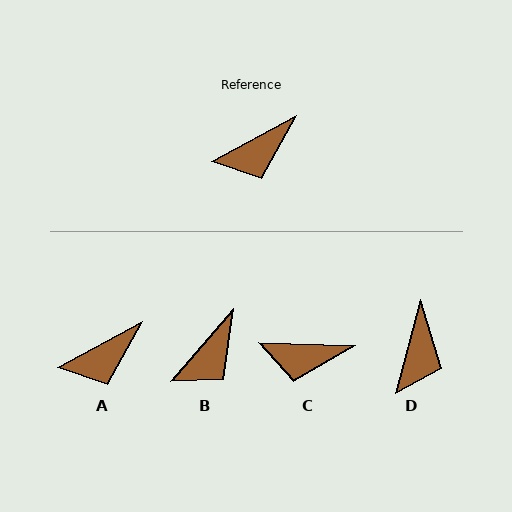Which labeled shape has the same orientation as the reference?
A.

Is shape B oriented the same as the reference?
No, it is off by about 21 degrees.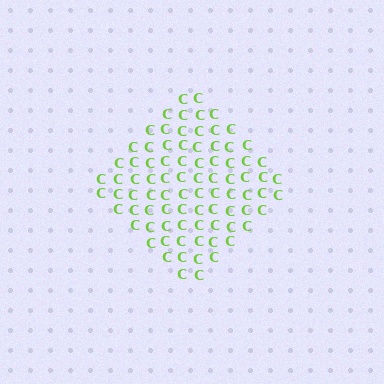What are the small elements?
The small elements are letter C's.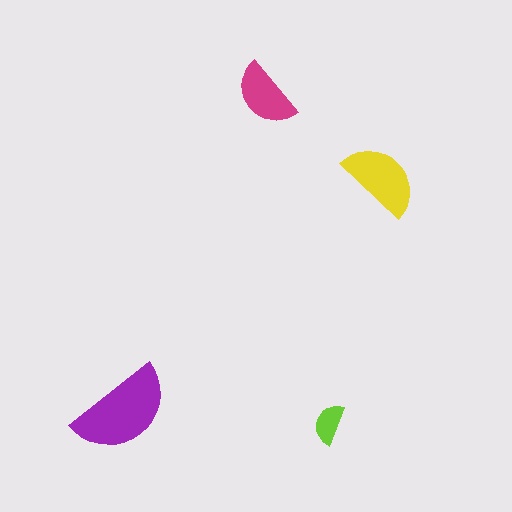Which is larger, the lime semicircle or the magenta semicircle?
The magenta one.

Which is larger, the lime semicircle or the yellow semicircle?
The yellow one.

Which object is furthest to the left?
The purple semicircle is leftmost.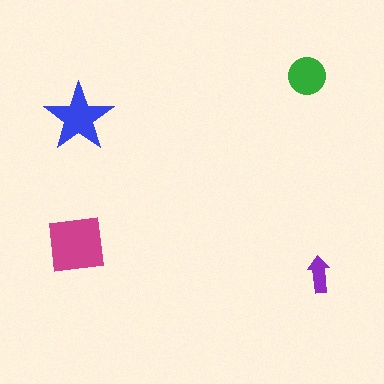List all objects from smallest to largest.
The purple arrow, the green circle, the blue star, the magenta square.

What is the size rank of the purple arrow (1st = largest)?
4th.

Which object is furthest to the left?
The magenta square is leftmost.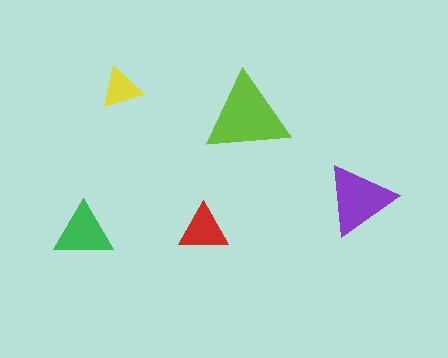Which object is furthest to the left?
The green triangle is leftmost.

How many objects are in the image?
There are 5 objects in the image.